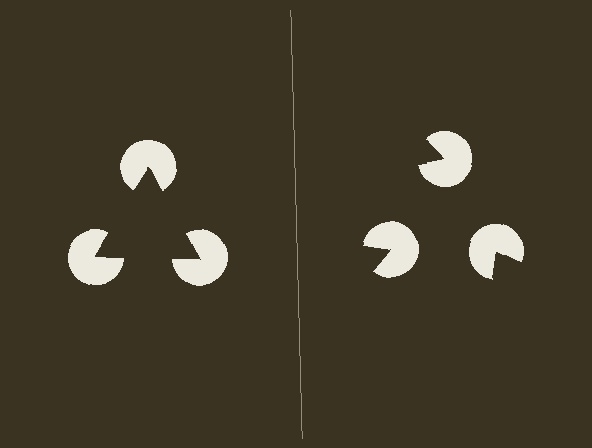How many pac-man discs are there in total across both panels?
6 — 3 on each side.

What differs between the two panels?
The pac-man discs are positioned identically on both sides; only the wedge orientations differ. On the left they align to a triangle; on the right they are misaligned.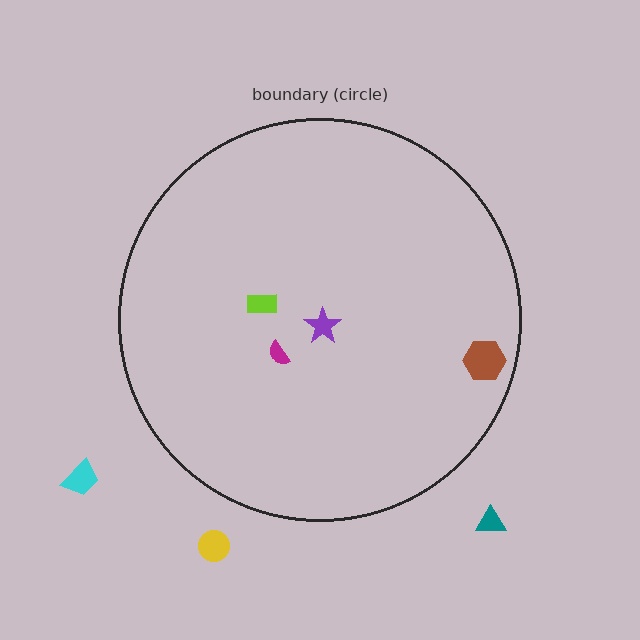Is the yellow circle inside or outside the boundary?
Outside.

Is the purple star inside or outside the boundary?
Inside.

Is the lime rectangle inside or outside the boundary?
Inside.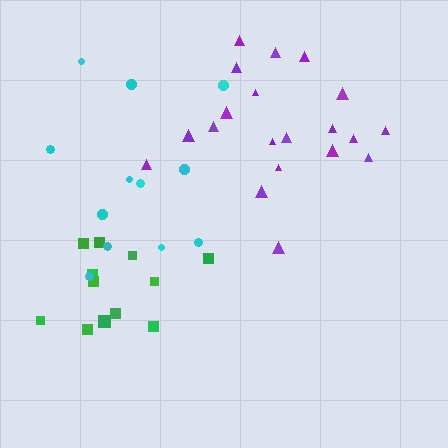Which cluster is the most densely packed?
Purple.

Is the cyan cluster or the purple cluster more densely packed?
Purple.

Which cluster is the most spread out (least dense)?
Cyan.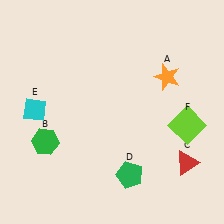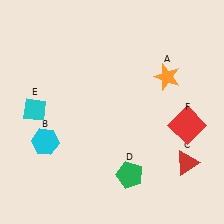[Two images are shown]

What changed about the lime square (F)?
In Image 1, F is lime. In Image 2, it changed to red.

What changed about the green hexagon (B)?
In Image 1, B is green. In Image 2, it changed to cyan.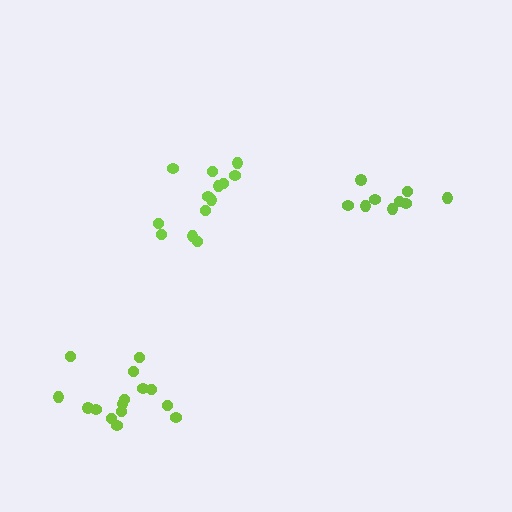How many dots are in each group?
Group 1: 15 dots, Group 2: 13 dots, Group 3: 9 dots (37 total).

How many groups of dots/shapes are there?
There are 3 groups.